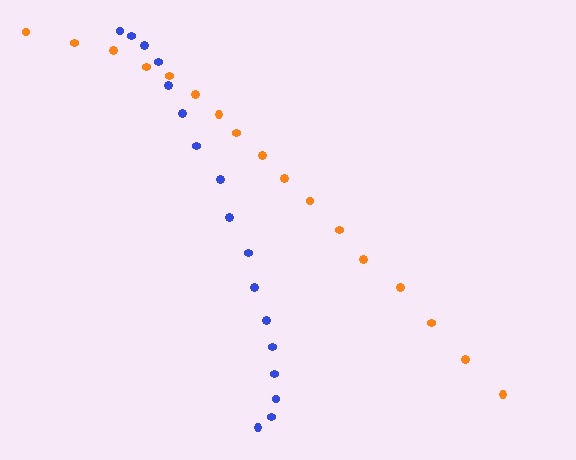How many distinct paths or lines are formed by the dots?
There are 2 distinct paths.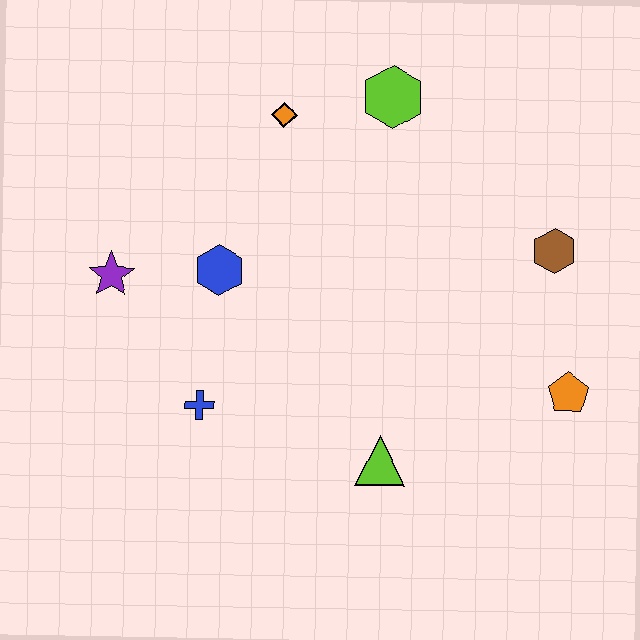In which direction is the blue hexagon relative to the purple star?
The blue hexagon is to the right of the purple star.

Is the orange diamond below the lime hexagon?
Yes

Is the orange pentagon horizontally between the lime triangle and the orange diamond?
No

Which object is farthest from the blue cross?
The brown hexagon is farthest from the blue cross.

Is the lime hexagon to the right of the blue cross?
Yes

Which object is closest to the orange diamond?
The lime hexagon is closest to the orange diamond.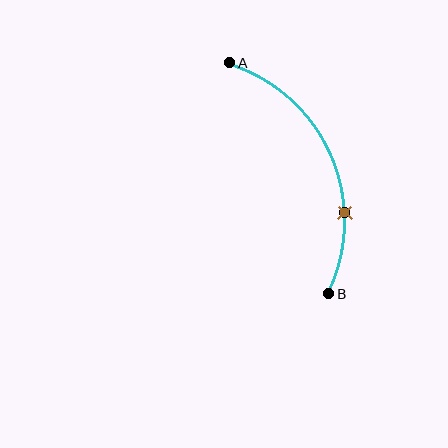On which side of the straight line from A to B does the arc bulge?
The arc bulges to the right of the straight line connecting A and B.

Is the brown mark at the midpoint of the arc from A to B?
No. The brown mark lies on the arc but is closer to endpoint B. The arc midpoint would be at the point on the curve equidistant along the arc from both A and B.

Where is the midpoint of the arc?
The arc midpoint is the point on the curve farthest from the straight line joining A and B. It sits to the right of that line.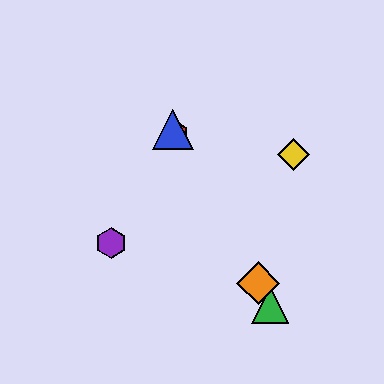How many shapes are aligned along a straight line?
4 shapes (the red hexagon, the blue triangle, the green triangle, the orange diamond) are aligned along a straight line.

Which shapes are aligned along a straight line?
The red hexagon, the blue triangle, the green triangle, the orange diamond are aligned along a straight line.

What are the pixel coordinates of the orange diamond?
The orange diamond is at (258, 283).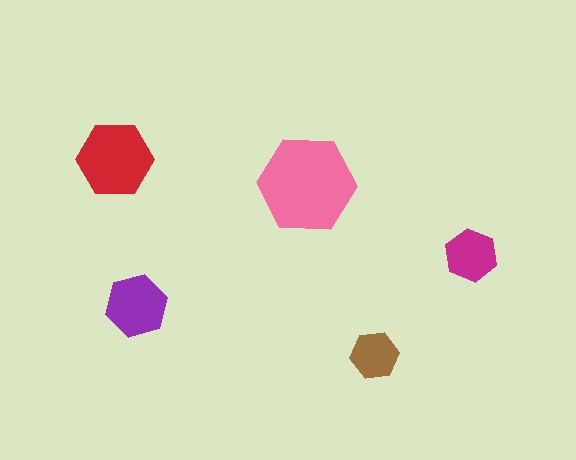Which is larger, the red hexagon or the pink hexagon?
The pink one.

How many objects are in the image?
There are 5 objects in the image.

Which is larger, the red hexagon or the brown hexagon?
The red one.